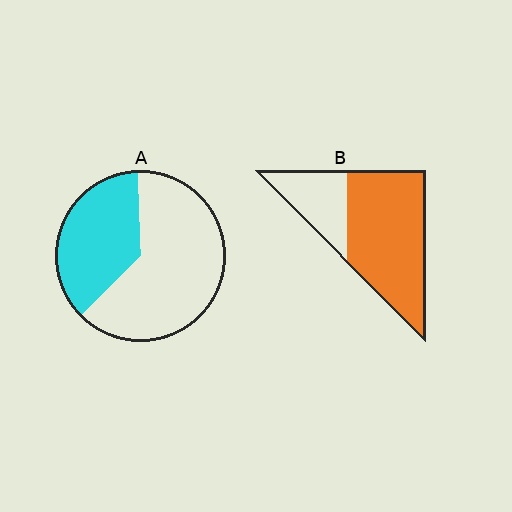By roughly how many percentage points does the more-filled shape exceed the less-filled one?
By roughly 35 percentage points (B over A).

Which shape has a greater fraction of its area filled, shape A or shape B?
Shape B.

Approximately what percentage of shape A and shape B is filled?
A is approximately 35% and B is approximately 70%.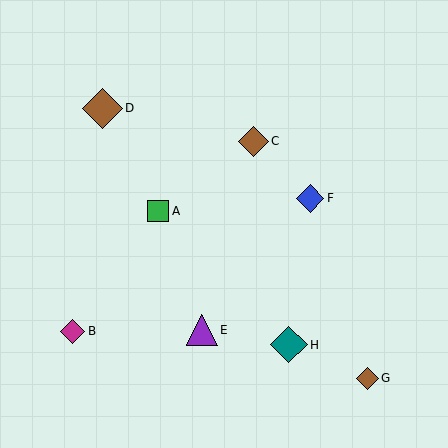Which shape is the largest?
The brown diamond (labeled D) is the largest.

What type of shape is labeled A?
Shape A is a green square.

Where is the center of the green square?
The center of the green square is at (158, 211).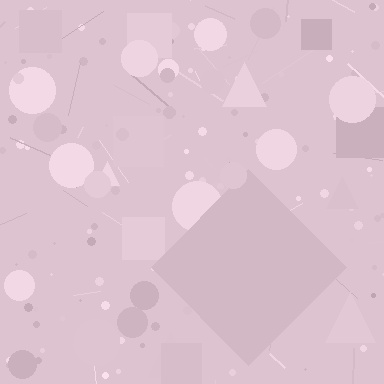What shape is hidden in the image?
A diamond is hidden in the image.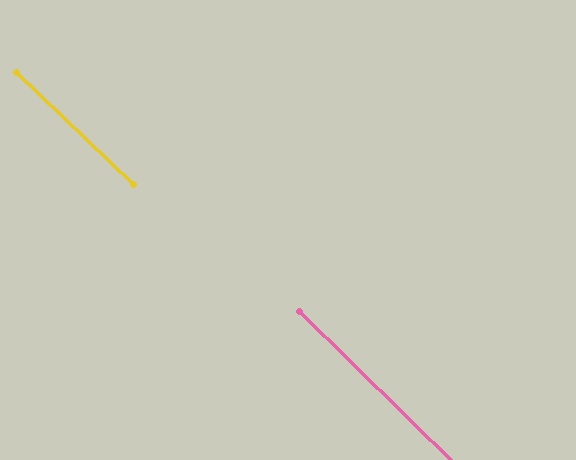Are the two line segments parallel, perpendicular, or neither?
Parallel — their directions differ by only 1.0°.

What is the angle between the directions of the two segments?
Approximately 1 degree.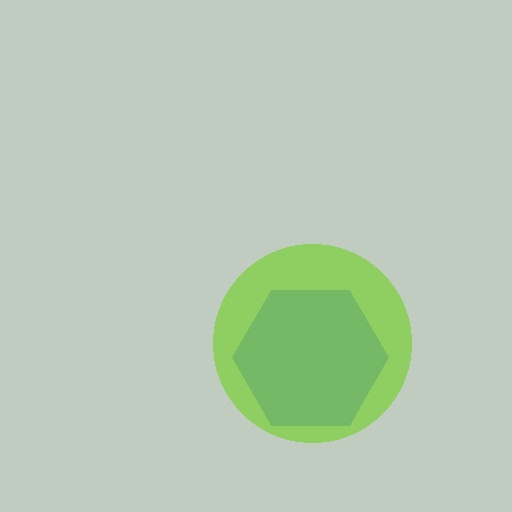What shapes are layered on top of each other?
The layered shapes are: a blue hexagon, a lime circle.